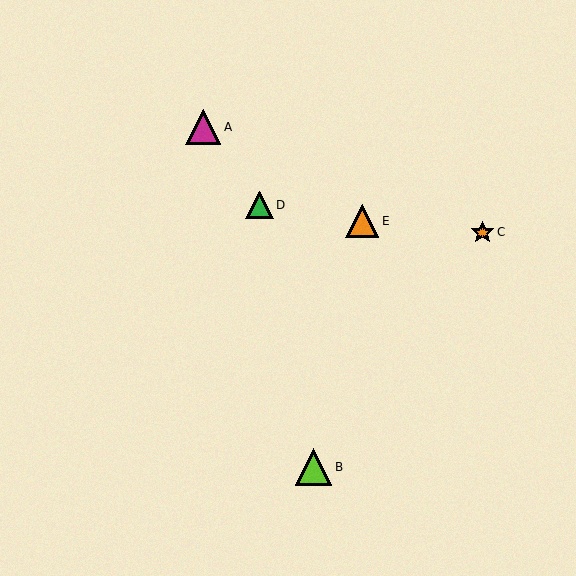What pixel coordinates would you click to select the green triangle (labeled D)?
Click at (260, 205) to select the green triangle D.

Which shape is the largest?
The lime triangle (labeled B) is the largest.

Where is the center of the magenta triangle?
The center of the magenta triangle is at (203, 127).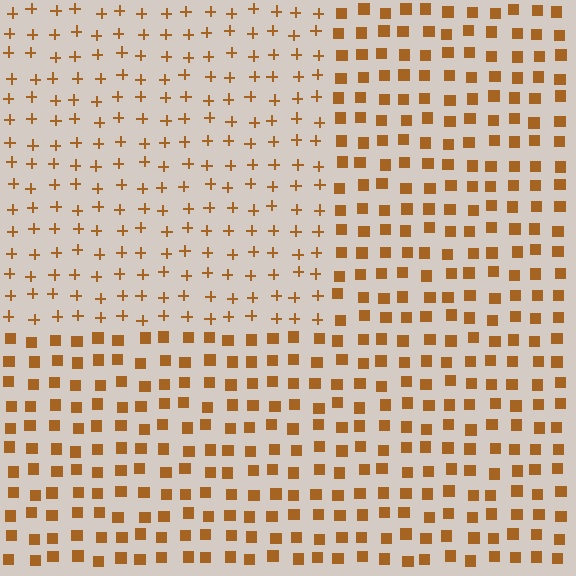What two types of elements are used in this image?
The image uses plus signs inside the rectangle region and squares outside it.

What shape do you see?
I see a rectangle.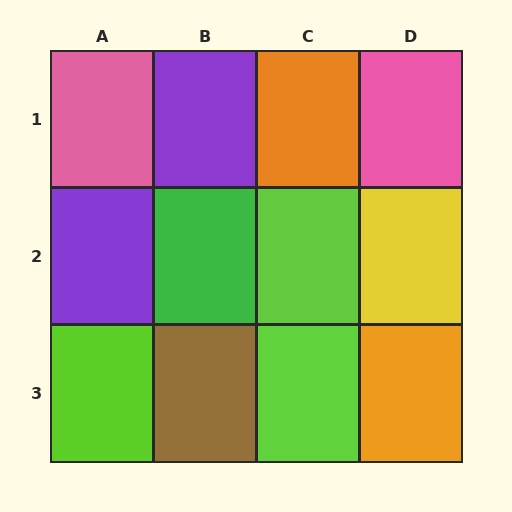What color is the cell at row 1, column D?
Pink.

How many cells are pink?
2 cells are pink.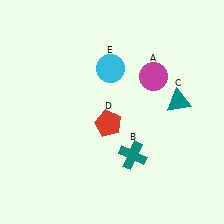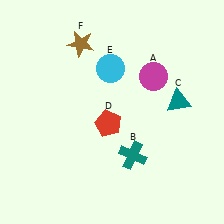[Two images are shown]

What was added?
A brown star (F) was added in Image 2.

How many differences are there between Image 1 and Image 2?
There is 1 difference between the two images.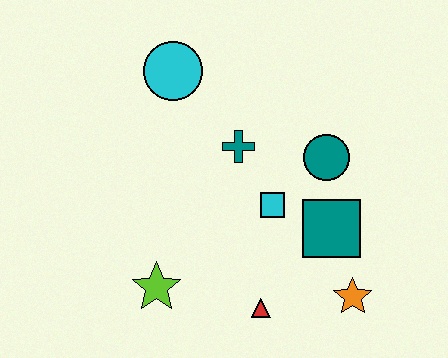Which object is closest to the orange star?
The teal square is closest to the orange star.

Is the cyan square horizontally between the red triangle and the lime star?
No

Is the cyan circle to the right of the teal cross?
No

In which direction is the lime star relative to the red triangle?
The lime star is to the left of the red triangle.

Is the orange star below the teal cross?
Yes